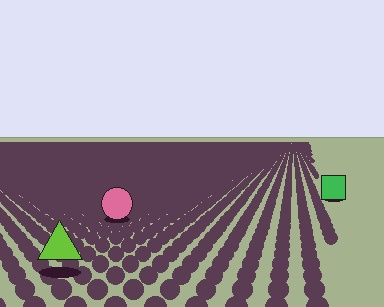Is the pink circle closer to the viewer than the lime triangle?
No. The lime triangle is closer — you can tell from the texture gradient: the ground texture is coarser near it.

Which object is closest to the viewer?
The lime triangle is closest. The texture marks near it are larger and more spread out.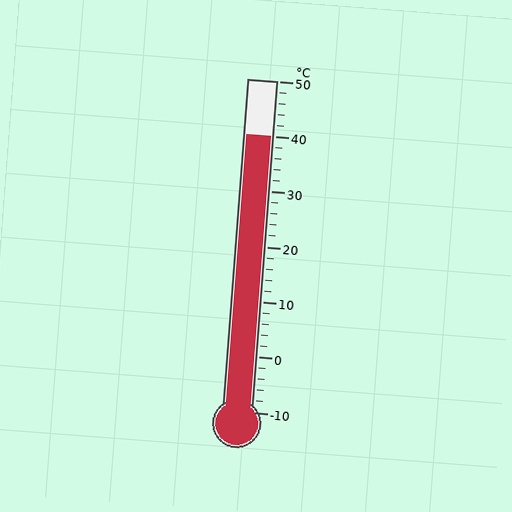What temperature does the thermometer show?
The thermometer shows approximately 40°C.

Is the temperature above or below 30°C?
The temperature is above 30°C.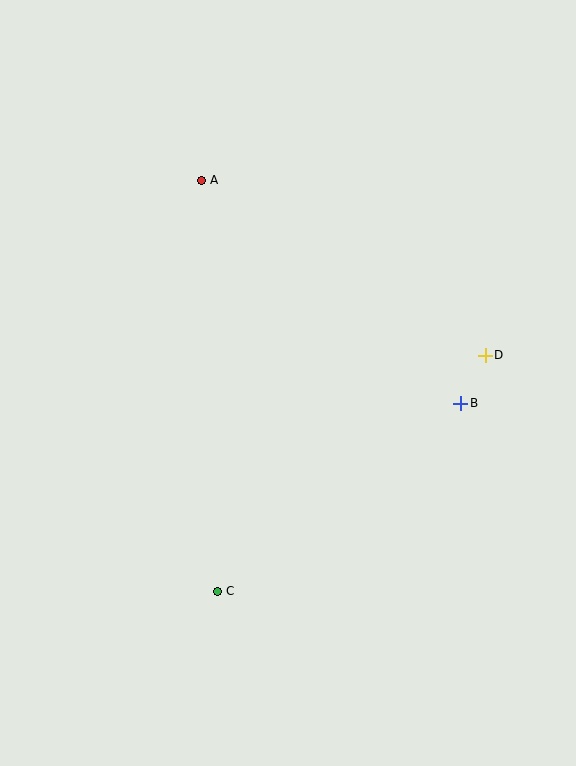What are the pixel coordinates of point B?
Point B is at (461, 403).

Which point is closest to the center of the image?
Point B at (461, 403) is closest to the center.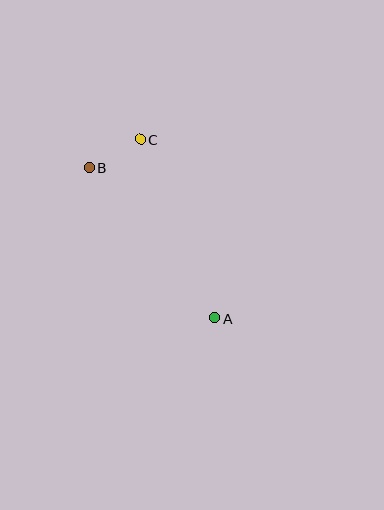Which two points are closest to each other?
Points B and C are closest to each other.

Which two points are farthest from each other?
Points A and B are farthest from each other.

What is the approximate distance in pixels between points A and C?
The distance between A and C is approximately 193 pixels.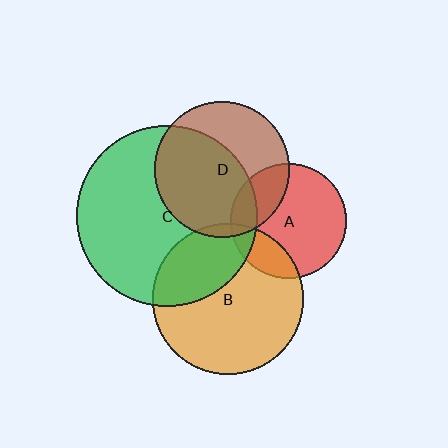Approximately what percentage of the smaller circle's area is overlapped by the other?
Approximately 20%.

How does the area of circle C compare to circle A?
Approximately 2.5 times.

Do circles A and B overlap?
Yes.